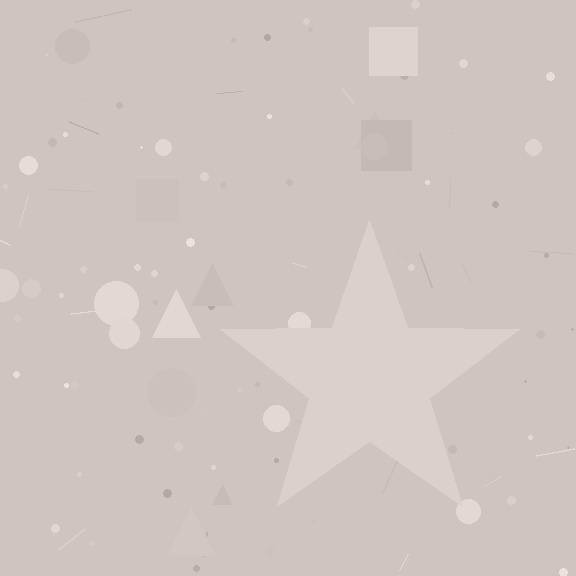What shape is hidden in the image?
A star is hidden in the image.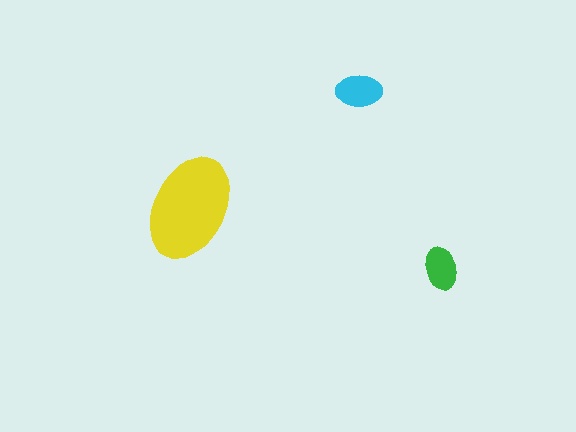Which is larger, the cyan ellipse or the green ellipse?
The cyan one.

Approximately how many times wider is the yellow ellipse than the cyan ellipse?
About 2.5 times wider.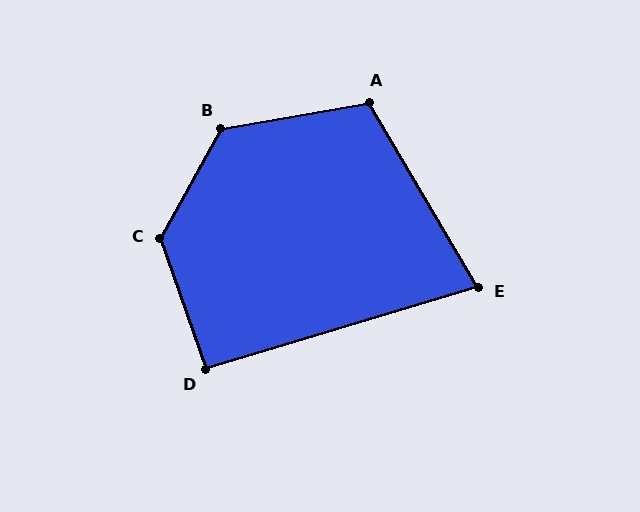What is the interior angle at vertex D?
Approximately 93 degrees (approximately right).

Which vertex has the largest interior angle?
C, at approximately 132 degrees.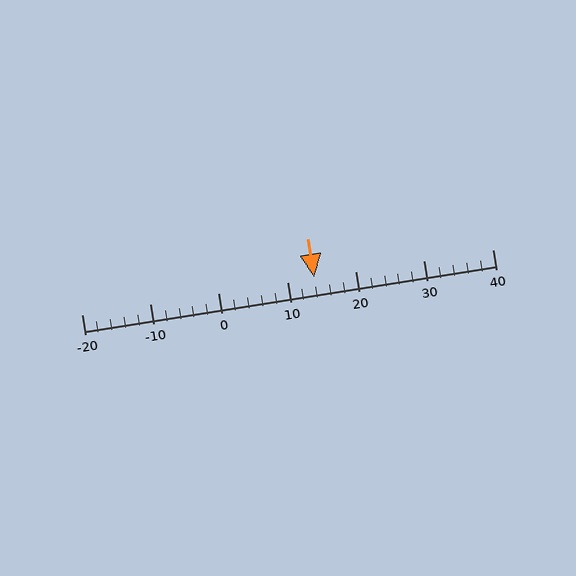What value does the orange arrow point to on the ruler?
The orange arrow points to approximately 14.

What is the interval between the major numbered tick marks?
The major tick marks are spaced 10 units apart.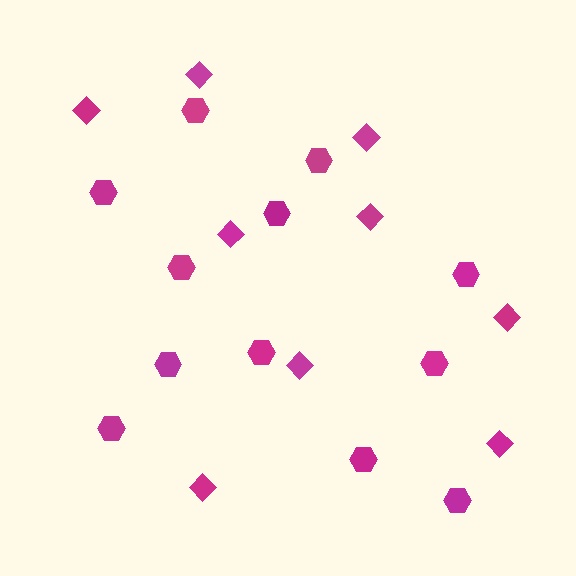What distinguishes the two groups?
There are 2 groups: one group of diamonds (9) and one group of hexagons (12).